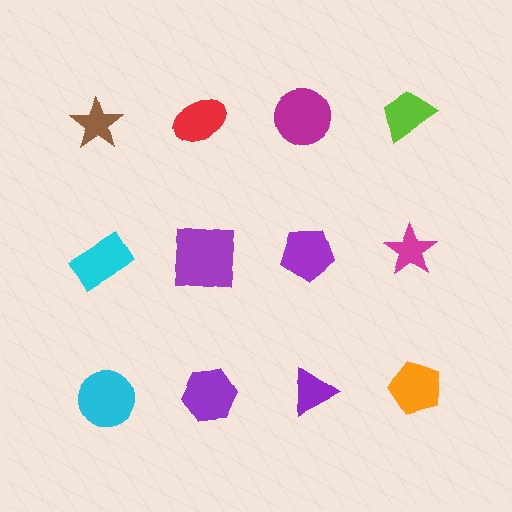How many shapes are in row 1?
4 shapes.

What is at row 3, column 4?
An orange pentagon.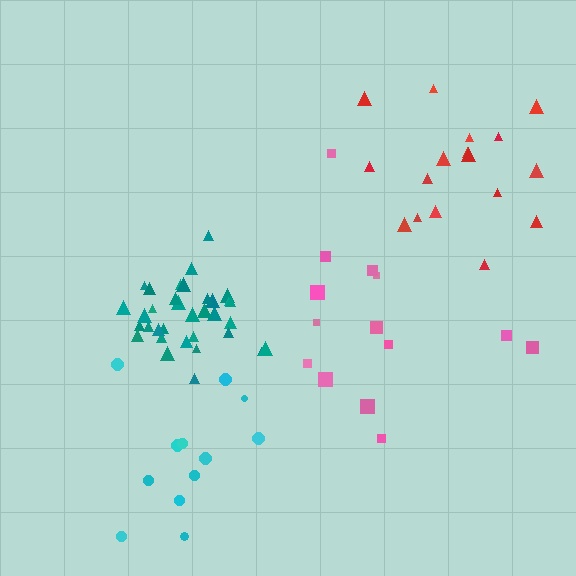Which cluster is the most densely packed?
Teal.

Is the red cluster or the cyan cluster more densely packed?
Red.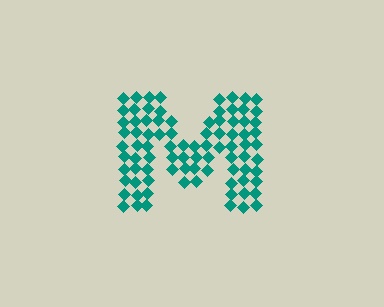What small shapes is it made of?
It is made of small diamonds.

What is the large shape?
The large shape is the letter M.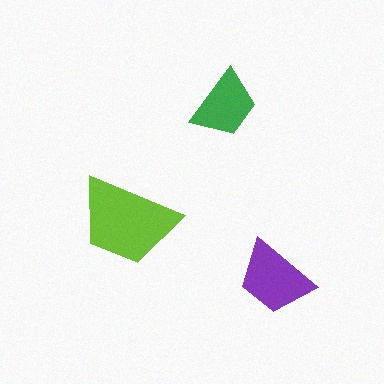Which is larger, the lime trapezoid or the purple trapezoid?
The lime one.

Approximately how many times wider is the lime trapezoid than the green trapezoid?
About 1.5 times wider.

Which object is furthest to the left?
The lime trapezoid is leftmost.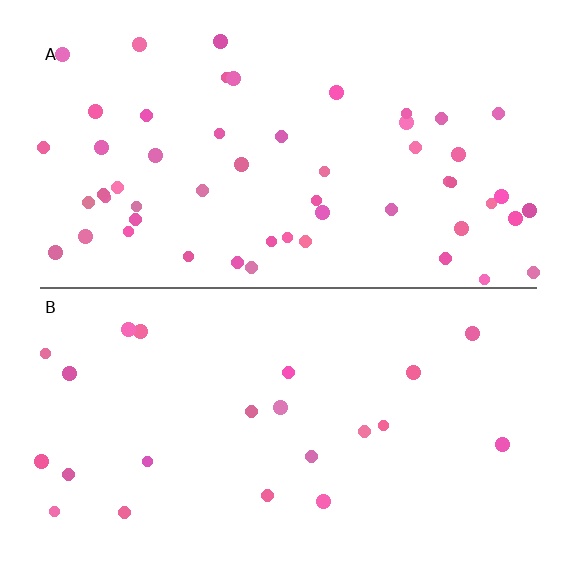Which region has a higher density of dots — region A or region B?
A (the top).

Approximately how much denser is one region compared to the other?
Approximately 2.5× — region A over region B.